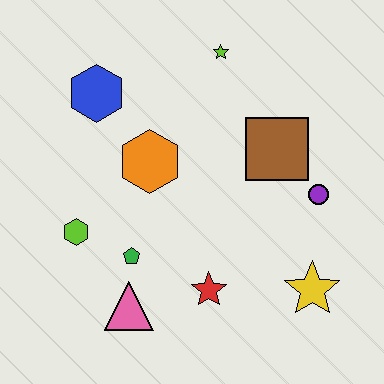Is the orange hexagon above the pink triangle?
Yes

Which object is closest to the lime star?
The brown square is closest to the lime star.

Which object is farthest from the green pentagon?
The lime star is farthest from the green pentagon.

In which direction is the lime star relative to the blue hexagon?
The lime star is to the right of the blue hexagon.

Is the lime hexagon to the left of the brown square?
Yes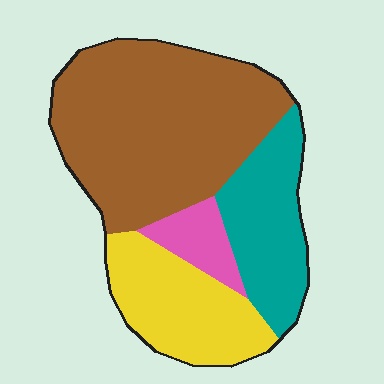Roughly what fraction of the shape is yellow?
Yellow takes up about one fifth (1/5) of the shape.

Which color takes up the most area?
Brown, at roughly 50%.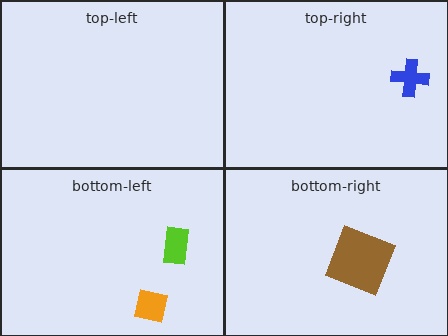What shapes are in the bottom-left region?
The orange square, the lime rectangle.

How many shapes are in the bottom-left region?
2.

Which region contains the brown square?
The bottom-right region.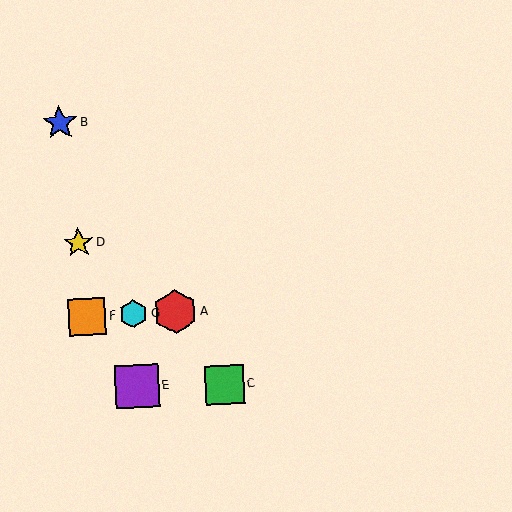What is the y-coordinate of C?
Object C is at y≈384.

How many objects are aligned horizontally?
3 objects (A, F, G) are aligned horizontally.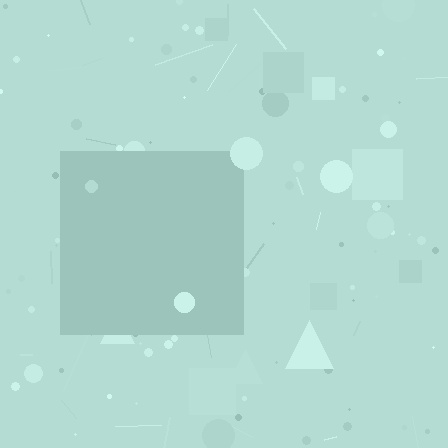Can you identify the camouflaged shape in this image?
The camouflaged shape is a square.